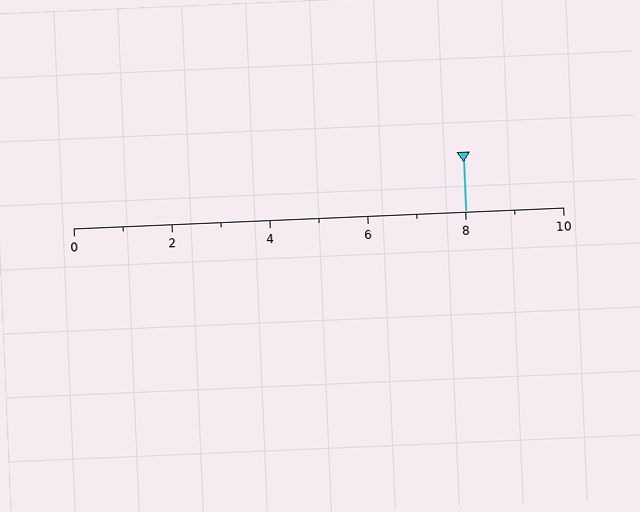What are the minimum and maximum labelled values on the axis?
The axis runs from 0 to 10.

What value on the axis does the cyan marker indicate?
The marker indicates approximately 8.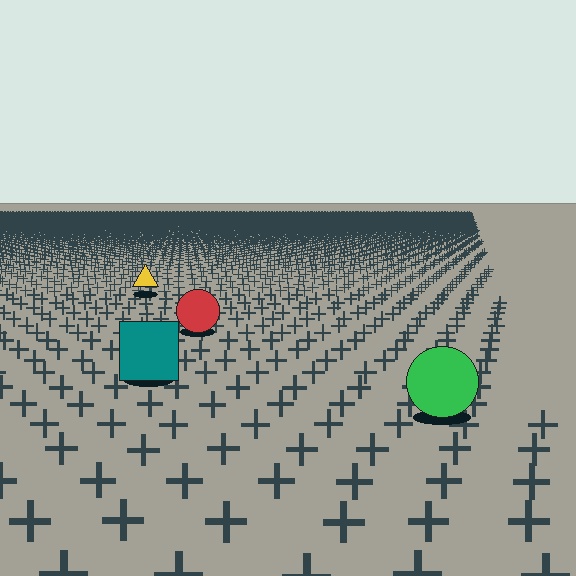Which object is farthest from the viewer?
The yellow triangle is farthest from the viewer. It appears smaller and the ground texture around it is denser.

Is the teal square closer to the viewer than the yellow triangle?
Yes. The teal square is closer — you can tell from the texture gradient: the ground texture is coarser near it.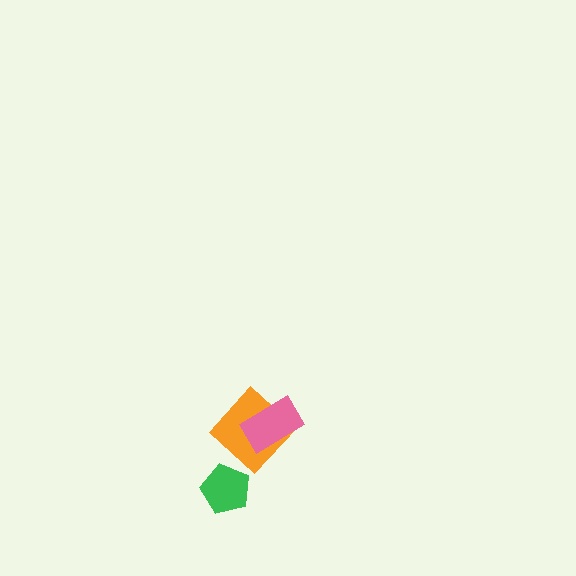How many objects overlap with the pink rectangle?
1 object overlaps with the pink rectangle.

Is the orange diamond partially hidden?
Yes, it is partially covered by another shape.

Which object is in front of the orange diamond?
The pink rectangle is in front of the orange diamond.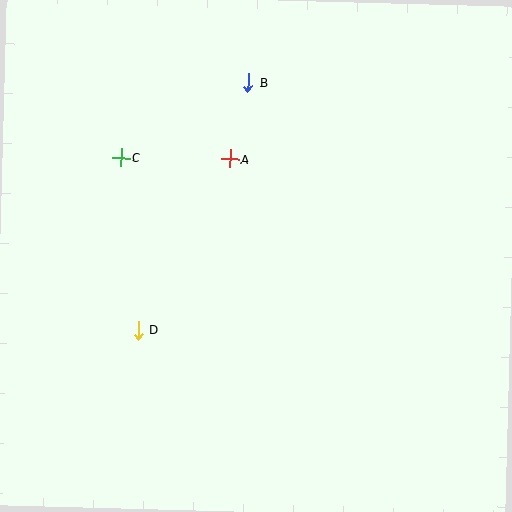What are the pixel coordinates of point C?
Point C is at (121, 158).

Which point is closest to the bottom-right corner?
Point D is closest to the bottom-right corner.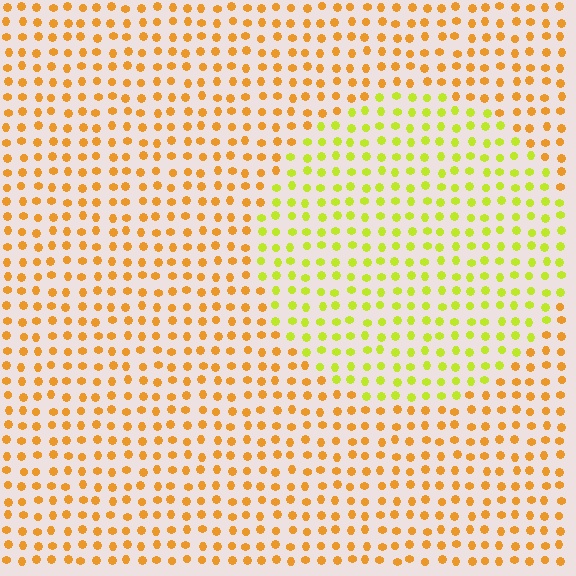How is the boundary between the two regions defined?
The boundary is defined purely by a slight shift in hue (about 40 degrees). Spacing, size, and orientation are identical on both sides.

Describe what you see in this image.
The image is filled with small orange elements in a uniform arrangement. A circle-shaped region is visible where the elements are tinted to a slightly different hue, forming a subtle color boundary.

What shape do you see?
I see a circle.